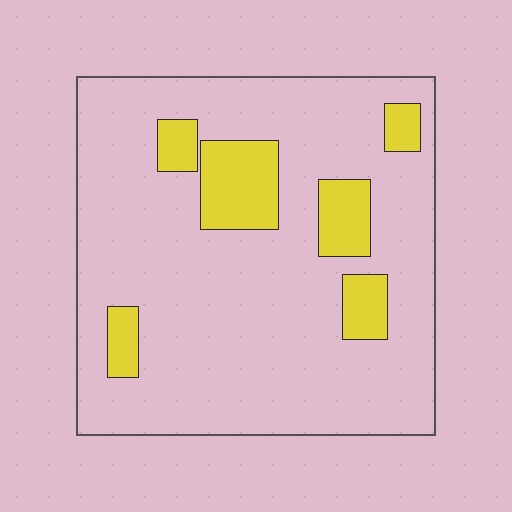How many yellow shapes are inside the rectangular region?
6.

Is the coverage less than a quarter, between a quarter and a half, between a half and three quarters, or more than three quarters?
Less than a quarter.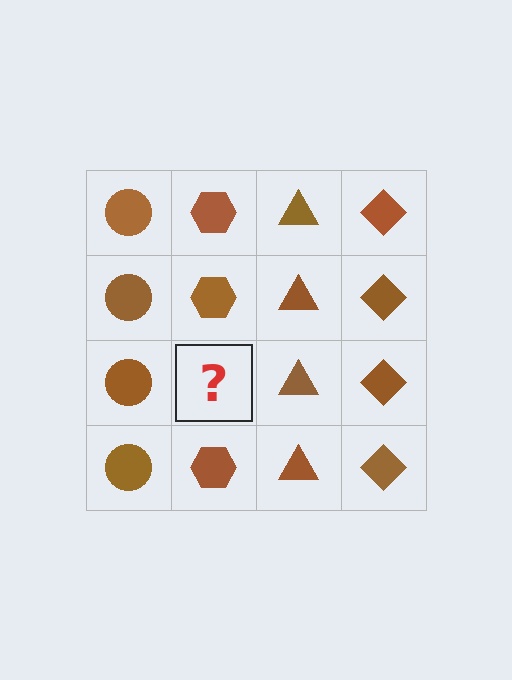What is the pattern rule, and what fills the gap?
The rule is that each column has a consistent shape. The gap should be filled with a brown hexagon.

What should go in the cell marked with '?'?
The missing cell should contain a brown hexagon.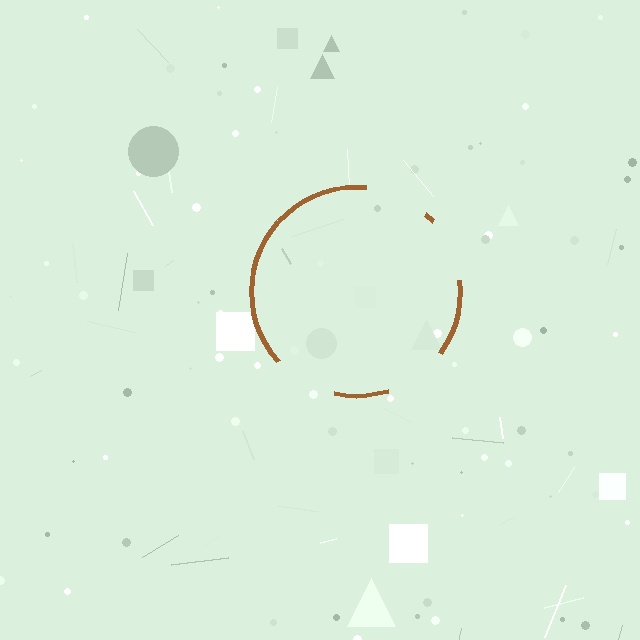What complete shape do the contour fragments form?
The contour fragments form a circle.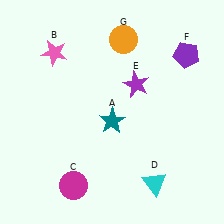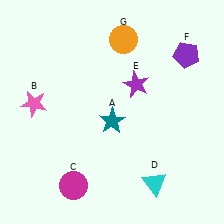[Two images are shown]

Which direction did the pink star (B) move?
The pink star (B) moved down.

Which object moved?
The pink star (B) moved down.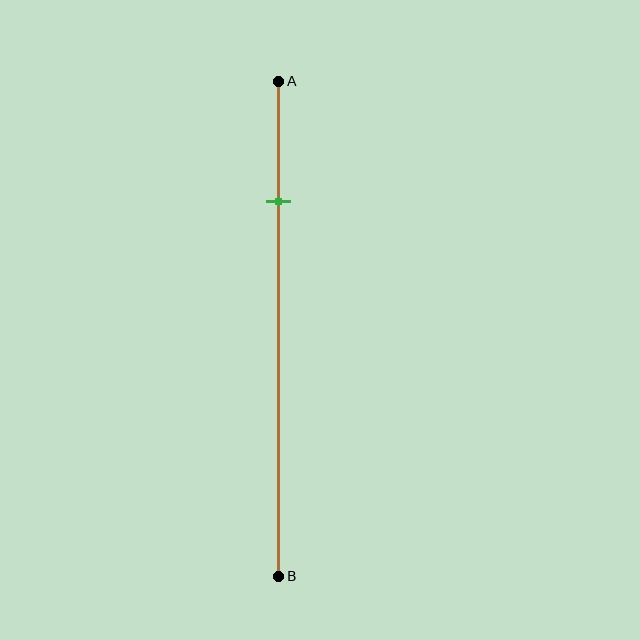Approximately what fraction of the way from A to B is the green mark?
The green mark is approximately 25% of the way from A to B.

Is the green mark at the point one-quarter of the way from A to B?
Yes, the mark is approximately at the one-quarter point.